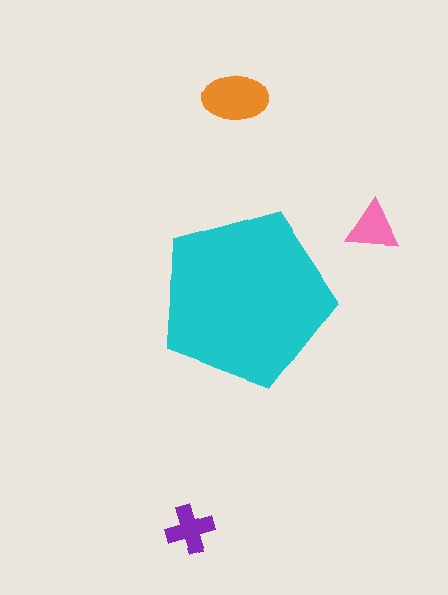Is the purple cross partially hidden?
No, the purple cross is fully visible.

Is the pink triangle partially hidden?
No, the pink triangle is fully visible.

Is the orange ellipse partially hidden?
No, the orange ellipse is fully visible.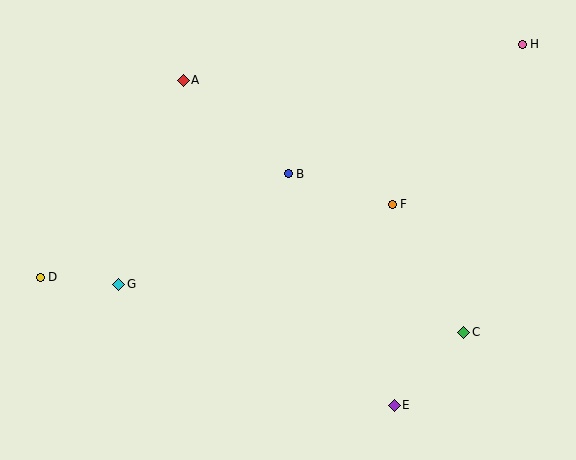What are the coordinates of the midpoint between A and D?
The midpoint between A and D is at (112, 179).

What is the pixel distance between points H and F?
The distance between H and F is 206 pixels.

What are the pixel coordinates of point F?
Point F is at (392, 204).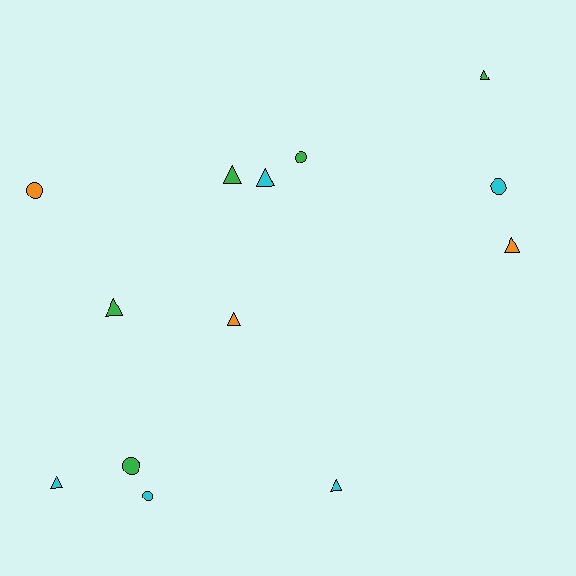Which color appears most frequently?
Green, with 5 objects.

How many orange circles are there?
There is 1 orange circle.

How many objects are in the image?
There are 13 objects.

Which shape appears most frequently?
Triangle, with 8 objects.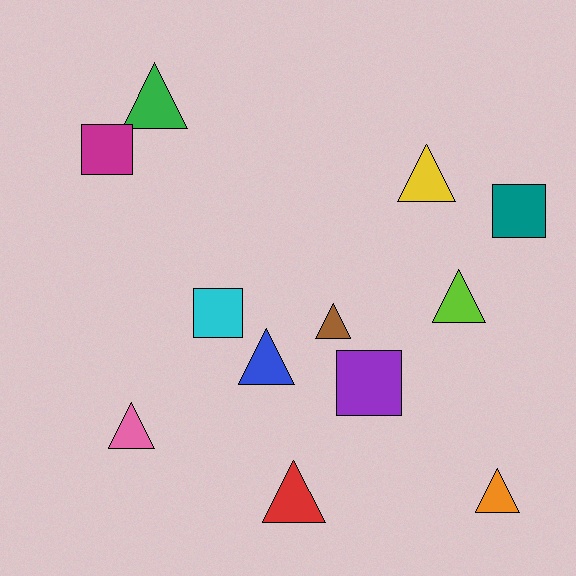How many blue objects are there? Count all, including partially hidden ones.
There is 1 blue object.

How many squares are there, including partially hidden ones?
There are 4 squares.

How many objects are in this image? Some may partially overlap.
There are 12 objects.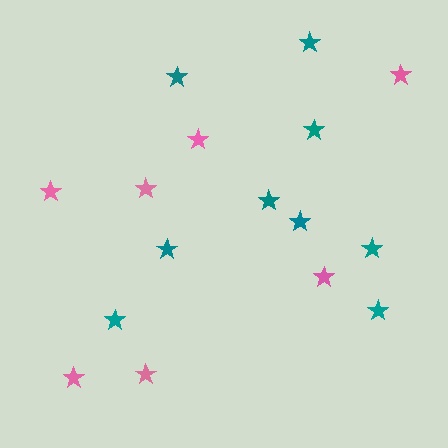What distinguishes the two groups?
There are 2 groups: one group of pink stars (7) and one group of teal stars (9).